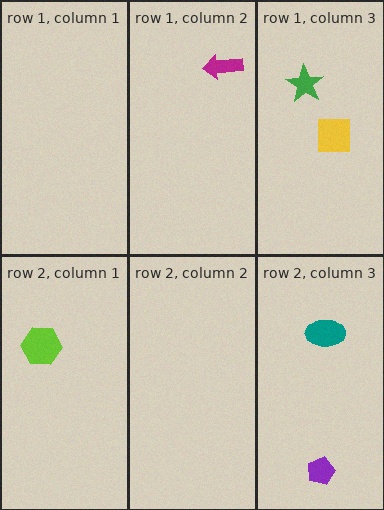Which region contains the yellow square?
The row 1, column 3 region.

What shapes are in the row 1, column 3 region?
The yellow square, the green star.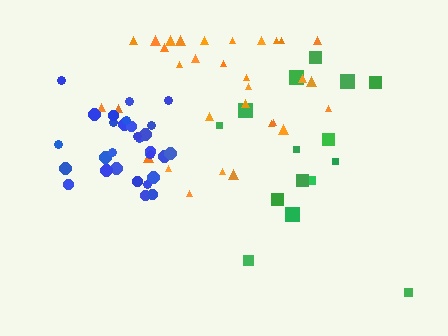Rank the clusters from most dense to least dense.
blue, orange, green.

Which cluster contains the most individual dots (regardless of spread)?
Orange (31).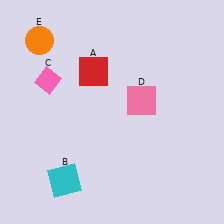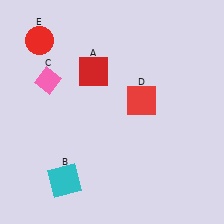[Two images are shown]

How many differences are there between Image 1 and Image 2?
There are 2 differences between the two images.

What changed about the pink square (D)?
In Image 1, D is pink. In Image 2, it changed to red.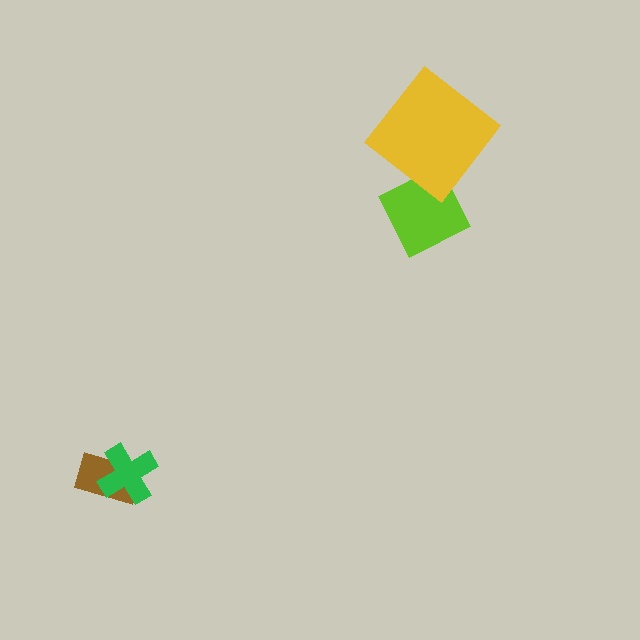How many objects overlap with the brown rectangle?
1 object overlaps with the brown rectangle.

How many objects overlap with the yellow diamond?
0 objects overlap with the yellow diamond.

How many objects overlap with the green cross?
1 object overlaps with the green cross.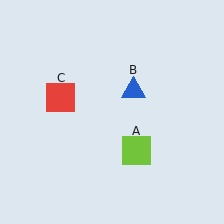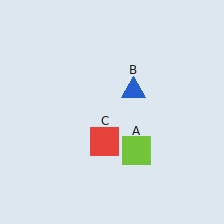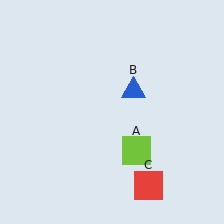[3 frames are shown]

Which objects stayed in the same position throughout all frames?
Lime square (object A) and blue triangle (object B) remained stationary.